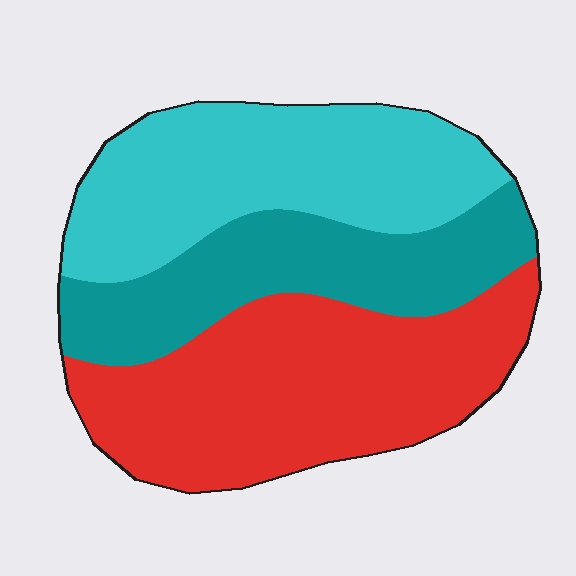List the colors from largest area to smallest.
From largest to smallest: red, cyan, teal.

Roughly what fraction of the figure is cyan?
Cyan takes up about one third (1/3) of the figure.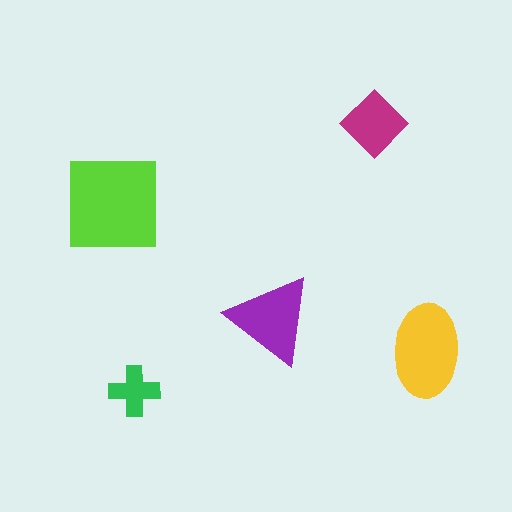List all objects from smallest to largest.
The green cross, the magenta diamond, the purple triangle, the yellow ellipse, the lime square.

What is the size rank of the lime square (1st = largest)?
1st.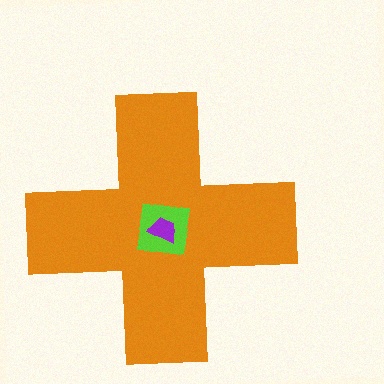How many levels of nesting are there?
3.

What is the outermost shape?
The orange cross.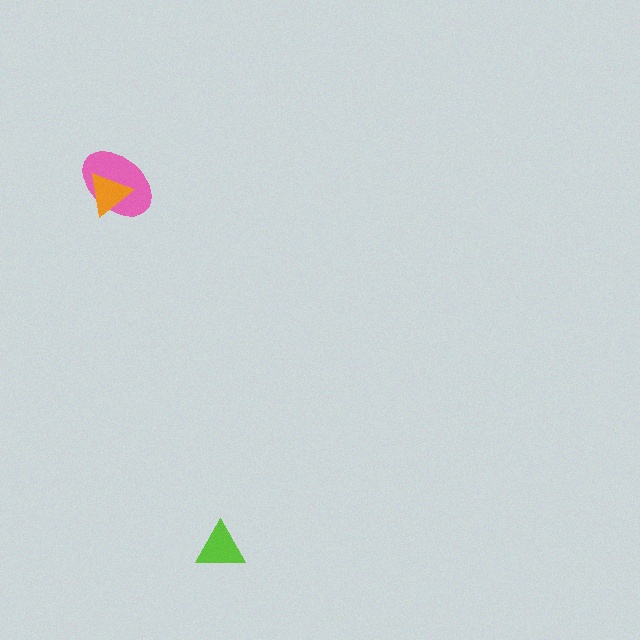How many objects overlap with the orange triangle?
1 object overlaps with the orange triangle.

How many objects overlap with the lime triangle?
0 objects overlap with the lime triangle.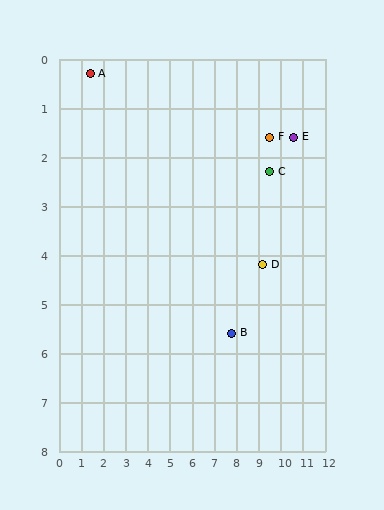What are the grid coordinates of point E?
Point E is at approximately (10.6, 1.6).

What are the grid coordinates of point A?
Point A is at approximately (1.4, 0.3).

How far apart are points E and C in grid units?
Points E and C are about 1.3 grid units apart.